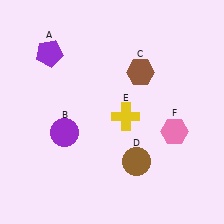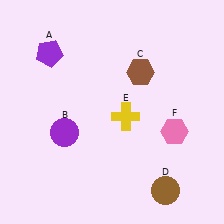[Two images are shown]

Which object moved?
The brown circle (D) moved right.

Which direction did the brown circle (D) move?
The brown circle (D) moved right.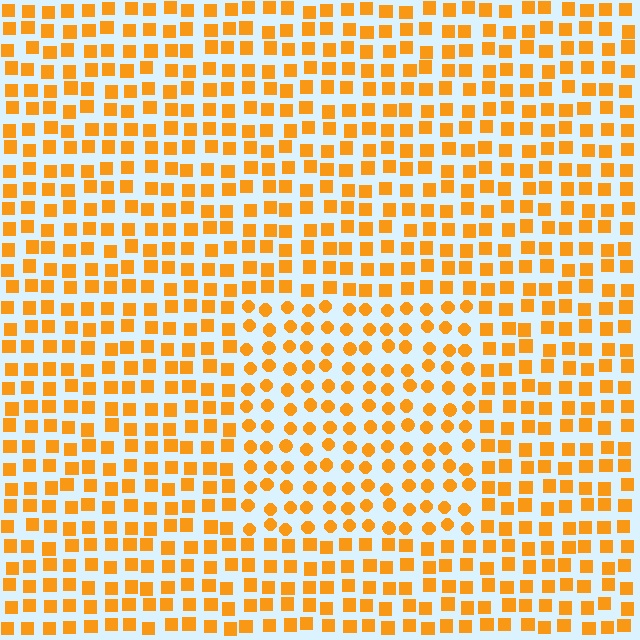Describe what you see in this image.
The image is filled with small orange elements arranged in a uniform grid. A rectangle-shaped region contains circles, while the surrounding area contains squares. The boundary is defined purely by the change in element shape.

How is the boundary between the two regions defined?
The boundary is defined by a change in element shape: circles inside vs. squares outside. All elements share the same color and spacing.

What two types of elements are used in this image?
The image uses circles inside the rectangle region and squares outside it.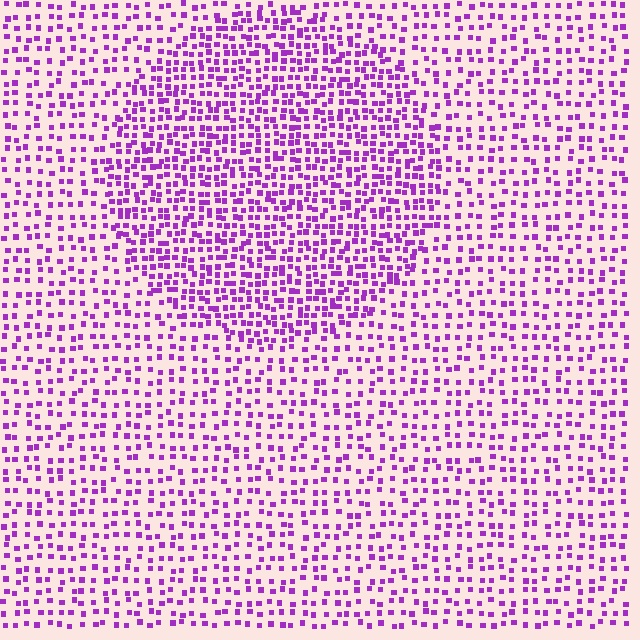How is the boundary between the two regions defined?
The boundary is defined by a change in element density (approximately 1.8x ratio). All elements are the same color, size, and shape.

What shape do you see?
I see a circle.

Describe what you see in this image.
The image contains small purple elements arranged at two different densities. A circle-shaped region is visible where the elements are more densely packed than the surrounding area.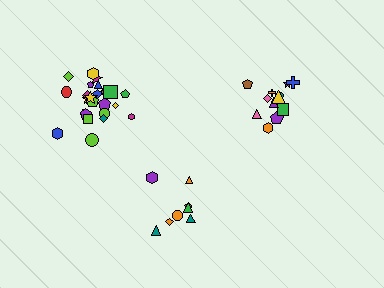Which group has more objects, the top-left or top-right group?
The top-left group.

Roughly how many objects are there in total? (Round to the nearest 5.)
Roughly 45 objects in total.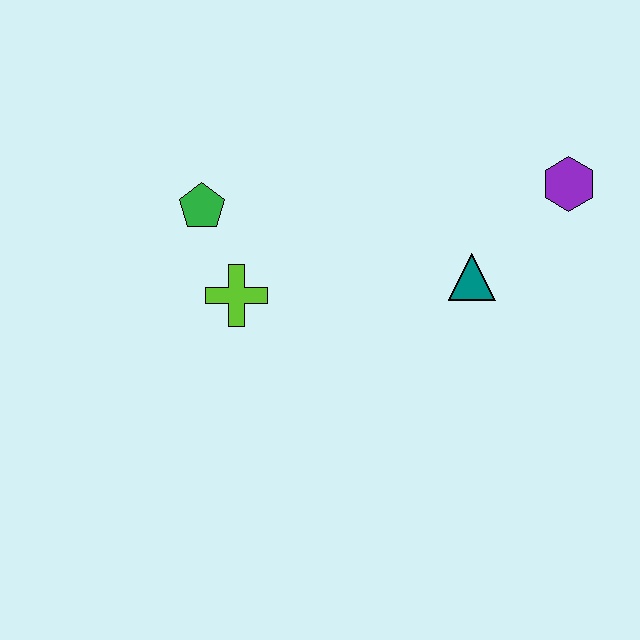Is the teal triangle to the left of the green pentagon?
No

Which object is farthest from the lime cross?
The purple hexagon is farthest from the lime cross.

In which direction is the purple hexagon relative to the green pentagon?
The purple hexagon is to the right of the green pentagon.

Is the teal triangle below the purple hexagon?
Yes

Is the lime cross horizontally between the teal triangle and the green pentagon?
Yes